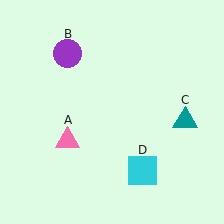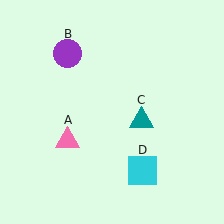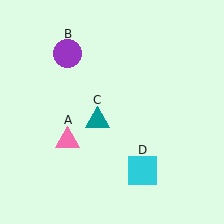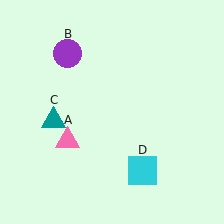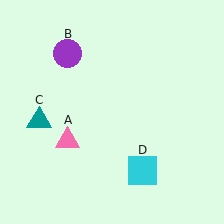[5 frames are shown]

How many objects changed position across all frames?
1 object changed position: teal triangle (object C).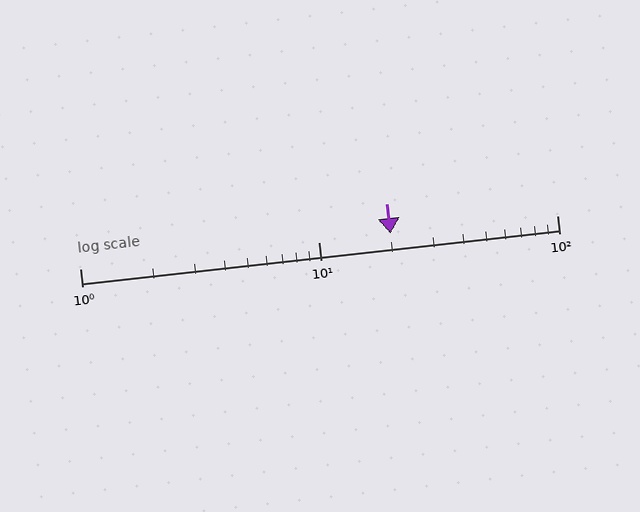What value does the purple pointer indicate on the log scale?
The pointer indicates approximately 20.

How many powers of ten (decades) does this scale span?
The scale spans 2 decades, from 1 to 100.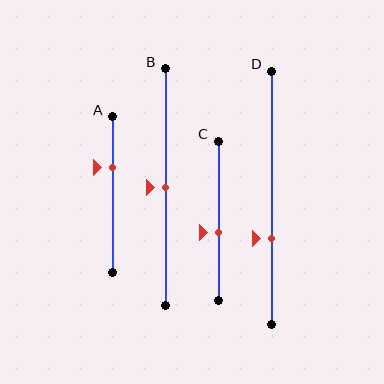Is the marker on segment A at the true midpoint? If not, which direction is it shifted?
No, the marker on segment A is shifted upward by about 18% of the segment length.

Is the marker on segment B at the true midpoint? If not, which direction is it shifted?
Yes, the marker on segment B is at the true midpoint.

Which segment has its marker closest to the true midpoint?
Segment B has its marker closest to the true midpoint.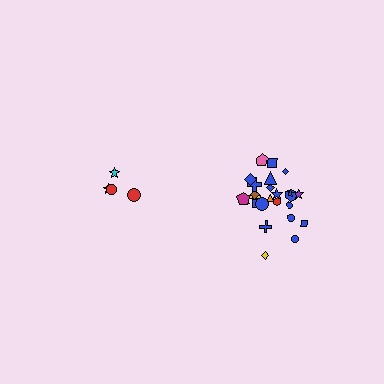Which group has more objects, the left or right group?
The right group.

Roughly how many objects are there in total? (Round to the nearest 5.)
Roughly 30 objects in total.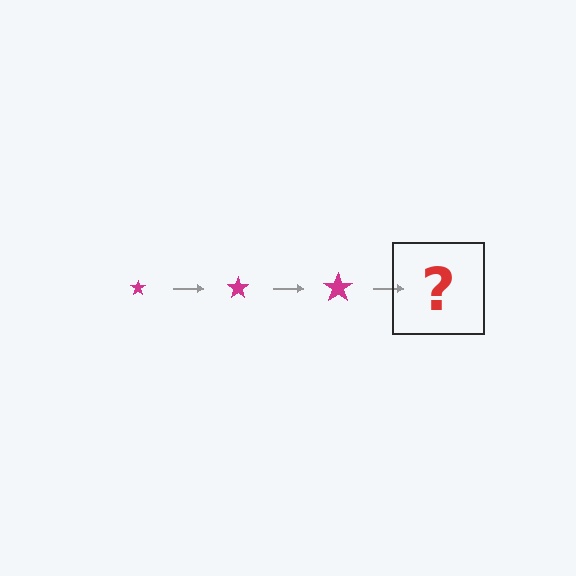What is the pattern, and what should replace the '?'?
The pattern is that the star gets progressively larger each step. The '?' should be a magenta star, larger than the previous one.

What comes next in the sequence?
The next element should be a magenta star, larger than the previous one.